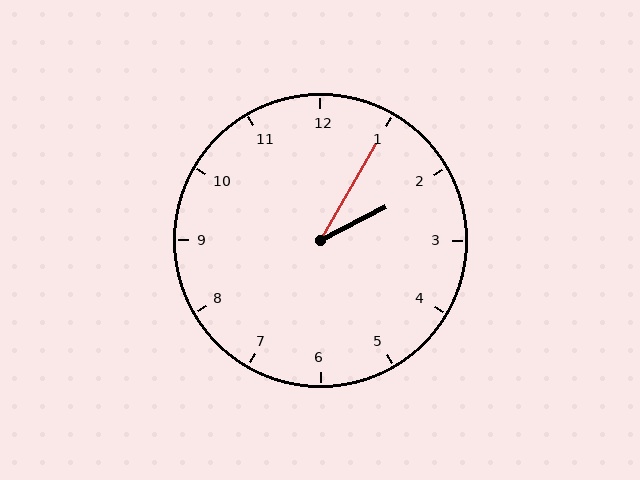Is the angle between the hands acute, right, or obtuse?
It is acute.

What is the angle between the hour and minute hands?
Approximately 32 degrees.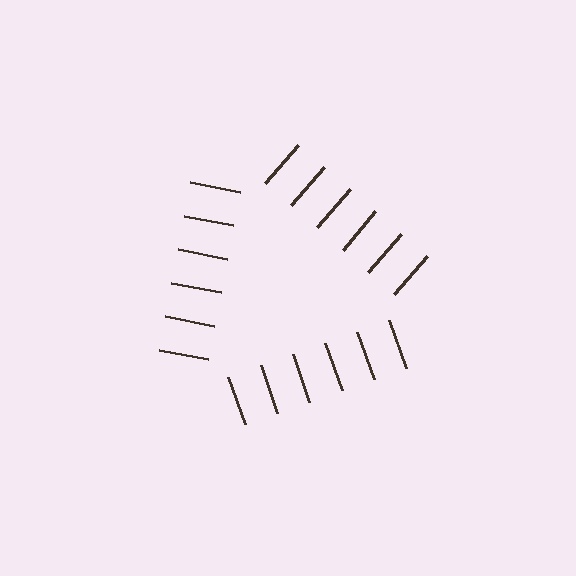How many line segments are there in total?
18 — 6 along each of the 3 edges.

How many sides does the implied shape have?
3 sides — the line-ends trace a triangle.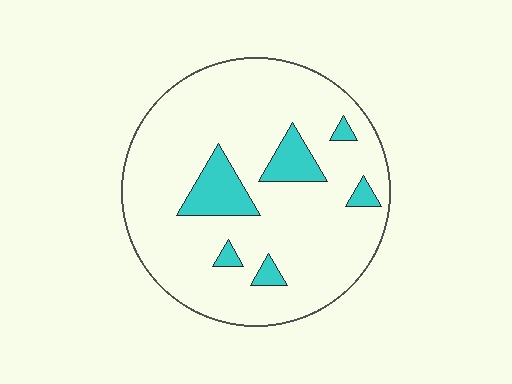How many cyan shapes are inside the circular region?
6.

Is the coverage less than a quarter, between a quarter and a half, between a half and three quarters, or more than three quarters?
Less than a quarter.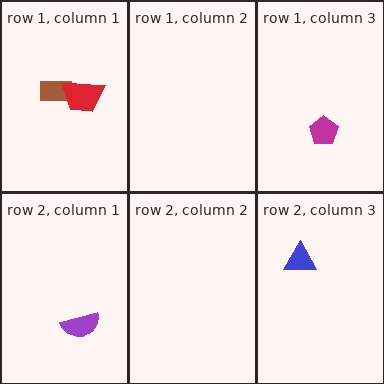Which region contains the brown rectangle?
The row 1, column 1 region.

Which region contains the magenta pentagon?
The row 1, column 3 region.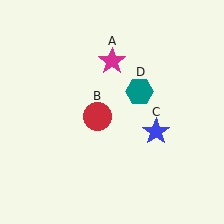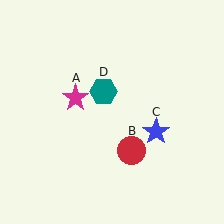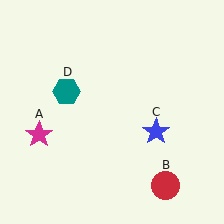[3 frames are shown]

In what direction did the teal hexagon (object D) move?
The teal hexagon (object D) moved left.